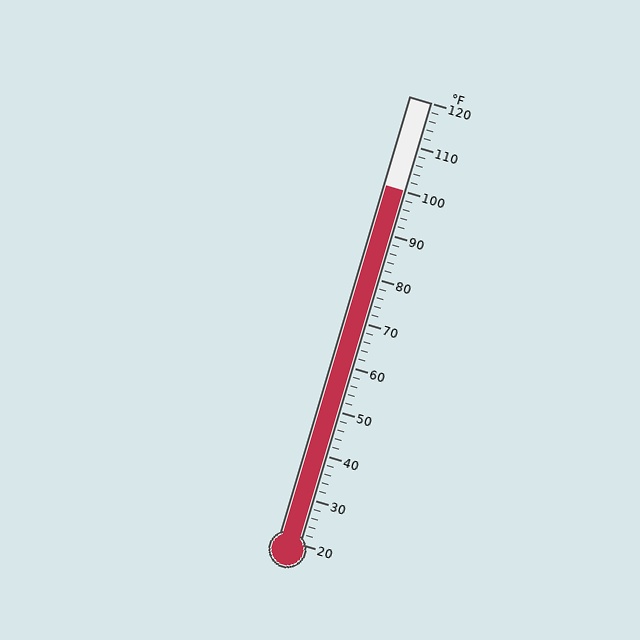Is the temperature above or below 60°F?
The temperature is above 60°F.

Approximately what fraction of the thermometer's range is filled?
The thermometer is filled to approximately 80% of its range.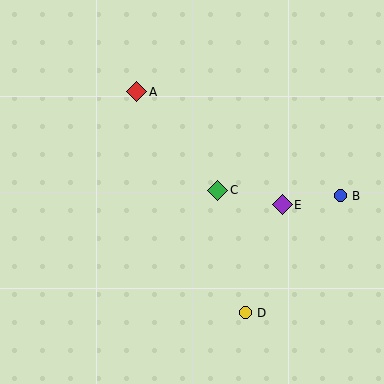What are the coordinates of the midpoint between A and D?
The midpoint between A and D is at (191, 202).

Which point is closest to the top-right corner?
Point B is closest to the top-right corner.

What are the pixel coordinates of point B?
Point B is at (340, 196).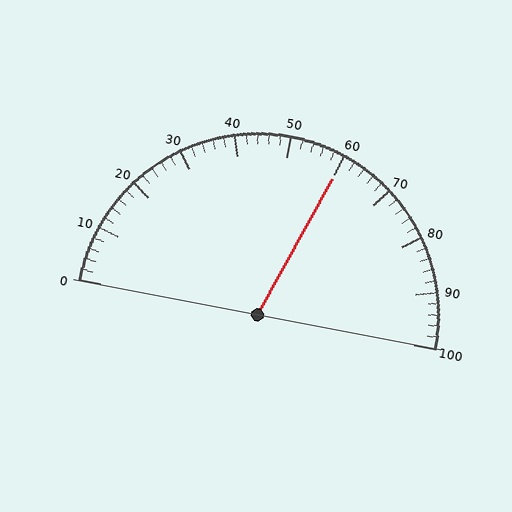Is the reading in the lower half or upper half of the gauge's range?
The reading is in the upper half of the range (0 to 100).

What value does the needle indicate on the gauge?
The needle indicates approximately 60.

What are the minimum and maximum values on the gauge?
The gauge ranges from 0 to 100.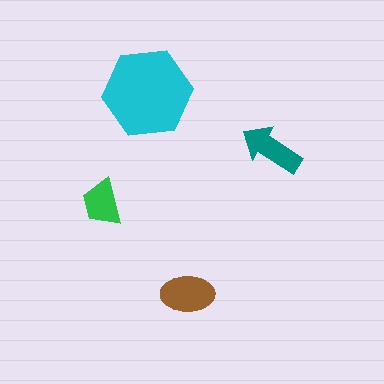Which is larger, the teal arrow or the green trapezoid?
The teal arrow.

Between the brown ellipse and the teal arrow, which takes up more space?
The brown ellipse.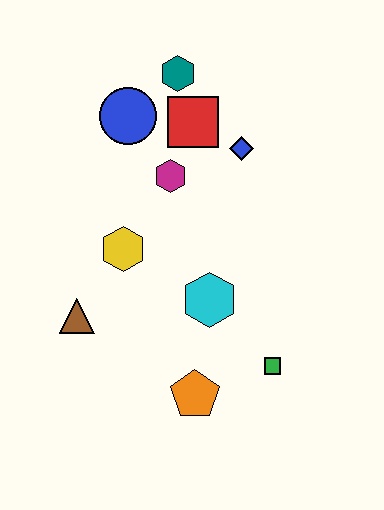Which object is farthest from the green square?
The teal hexagon is farthest from the green square.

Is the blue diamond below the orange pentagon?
No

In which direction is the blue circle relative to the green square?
The blue circle is above the green square.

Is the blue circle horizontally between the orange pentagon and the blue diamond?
No